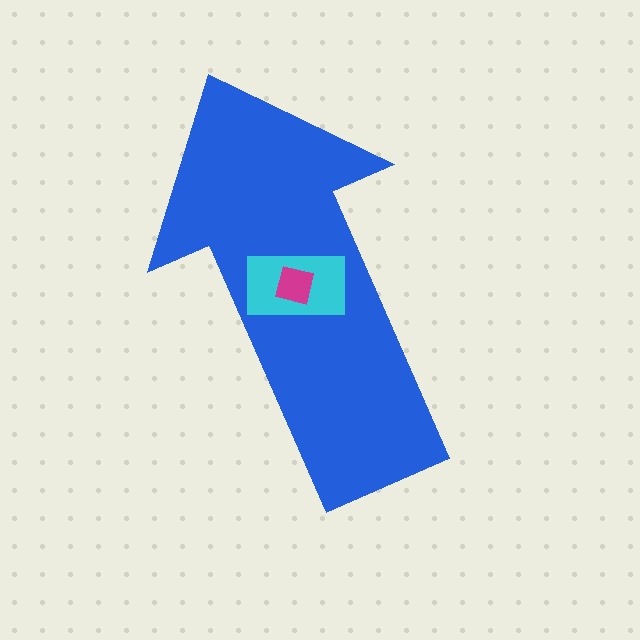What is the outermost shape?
The blue arrow.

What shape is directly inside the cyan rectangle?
The magenta square.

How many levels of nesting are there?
3.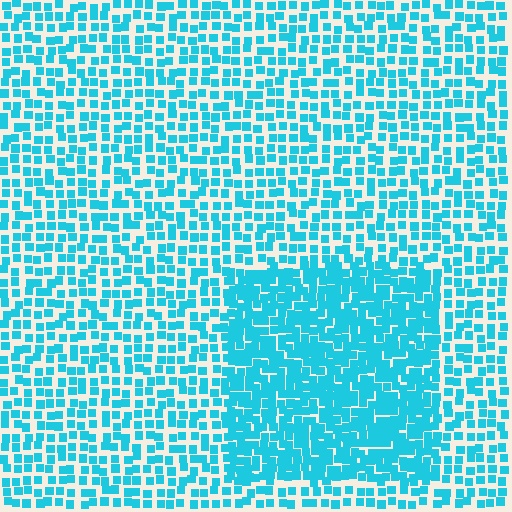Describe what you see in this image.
The image contains small cyan elements arranged at two different densities. A rectangle-shaped region is visible where the elements are more densely packed than the surrounding area.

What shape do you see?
I see a rectangle.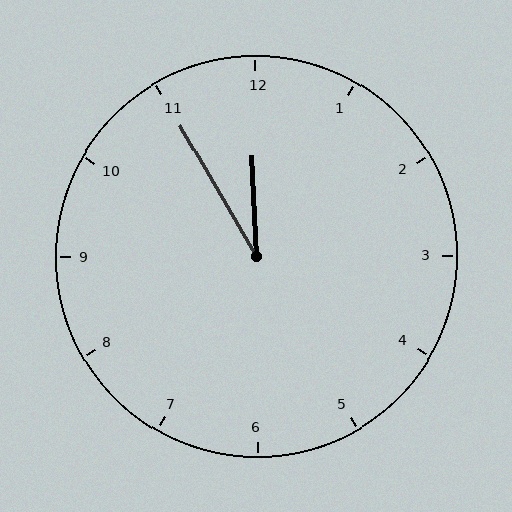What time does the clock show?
11:55.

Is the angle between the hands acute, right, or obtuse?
It is acute.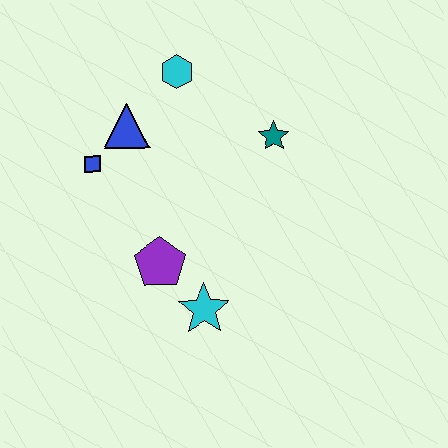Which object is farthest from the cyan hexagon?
The cyan star is farthest from the cyan hexagon.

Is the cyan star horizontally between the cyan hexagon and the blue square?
No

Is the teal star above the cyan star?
Yes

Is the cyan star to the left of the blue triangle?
No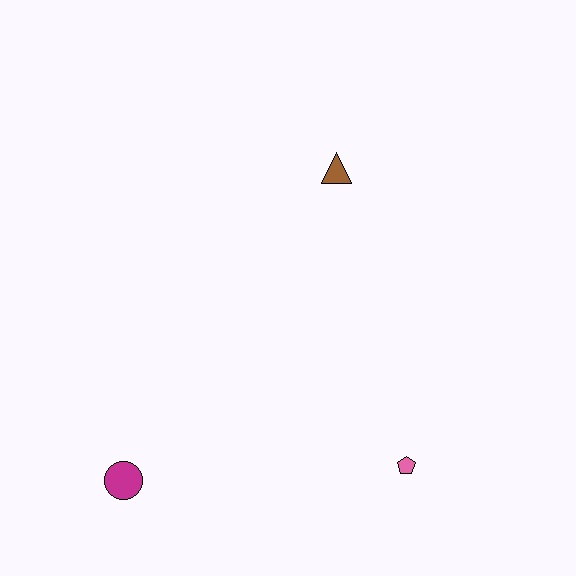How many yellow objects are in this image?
There are no yellow objects.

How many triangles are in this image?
There is 1 triangle.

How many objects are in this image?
There are 3 objects.